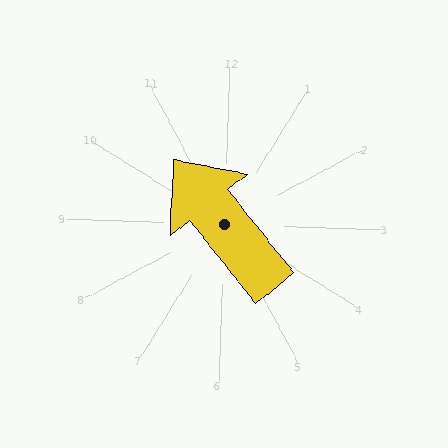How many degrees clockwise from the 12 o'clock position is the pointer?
Approximately 320 degrees.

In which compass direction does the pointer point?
Northwest.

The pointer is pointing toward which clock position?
Roughly 11 o'clock.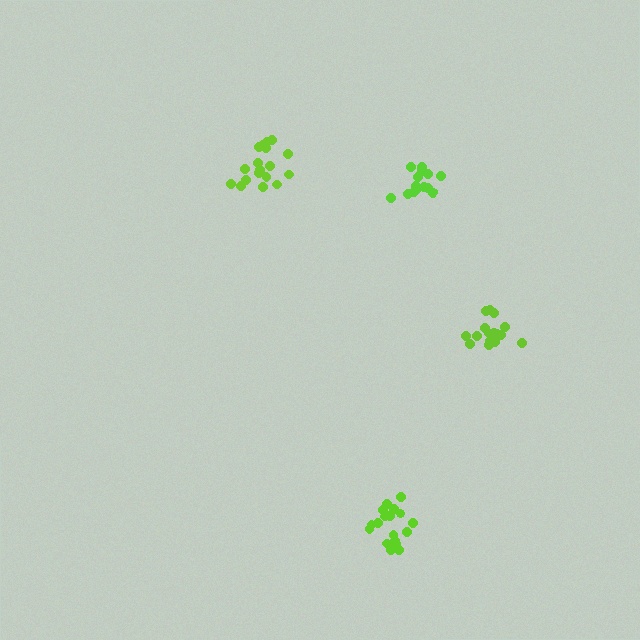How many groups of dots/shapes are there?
There are 4 groups.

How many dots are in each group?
Group 1: 14 dots, Group 2: 17 dots, Group 3: 19 dots, Group 4: 18 dots (68 total).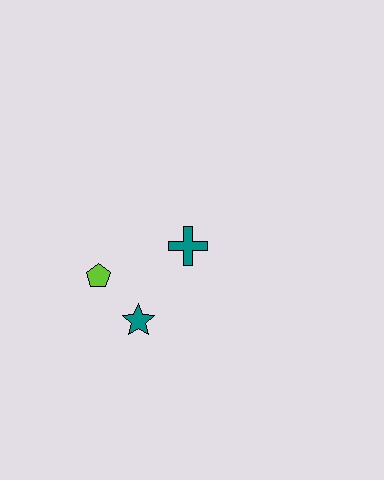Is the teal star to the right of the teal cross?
No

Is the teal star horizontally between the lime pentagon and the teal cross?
Yes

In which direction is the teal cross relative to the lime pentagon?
The teal cross is to the right of the lime pentagon.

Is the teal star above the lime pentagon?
No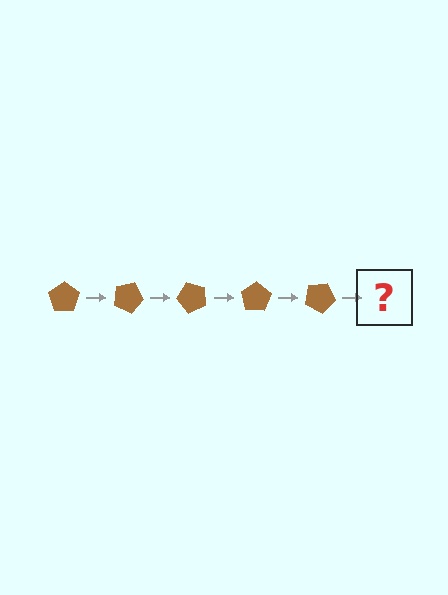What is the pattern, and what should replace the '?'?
The pattern is that the pentagon rotates 25 degrees each step. The '?' should be a brown pentagon rotated 125 degrees.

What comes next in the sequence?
The next element should be a brown pentagon rotated 125 degrees.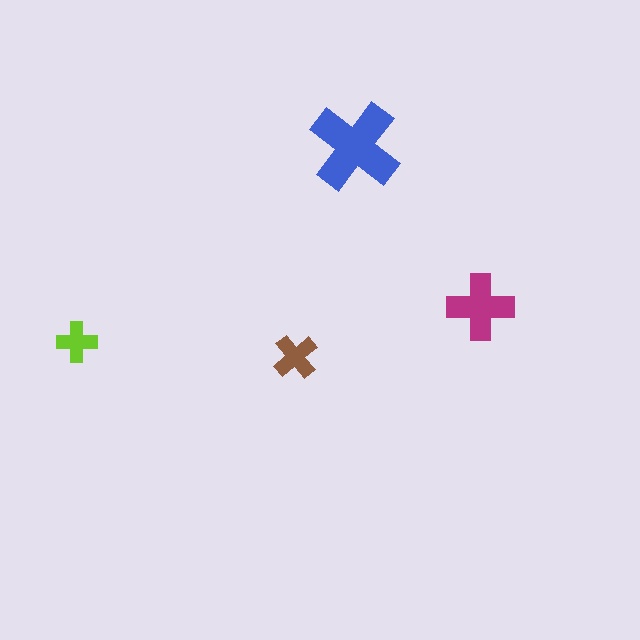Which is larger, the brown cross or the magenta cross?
The magenta one.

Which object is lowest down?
The brown cross is bottommost.